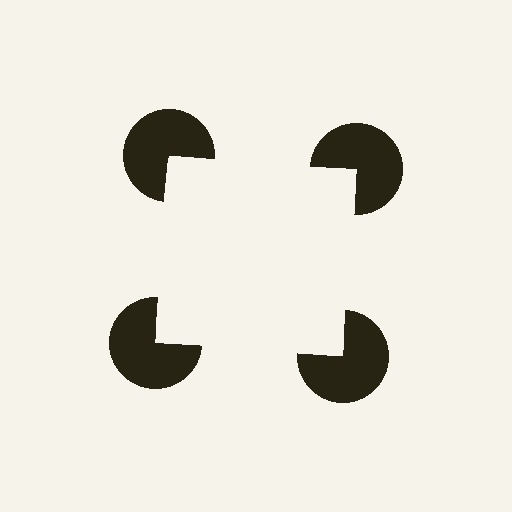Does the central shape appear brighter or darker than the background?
It typically appears slightly brighter than the background, even though no actual brightness change is drawn.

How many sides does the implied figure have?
4 sides.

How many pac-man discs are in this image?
There are 4 — one at each vertex of the illusory square.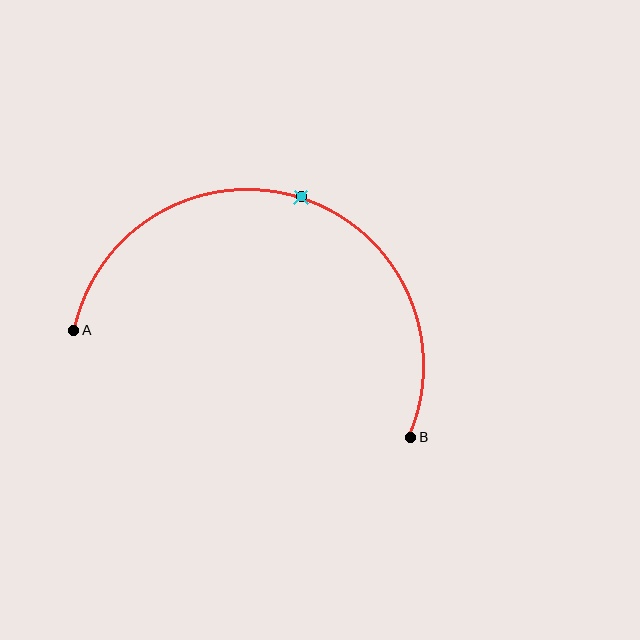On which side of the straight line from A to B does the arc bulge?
The arc bulges above the straight line connecting A and B.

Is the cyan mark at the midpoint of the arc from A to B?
Yes. The cyan mark lies on the arc at equal arc-length from both A and B — it is the arc midpoint.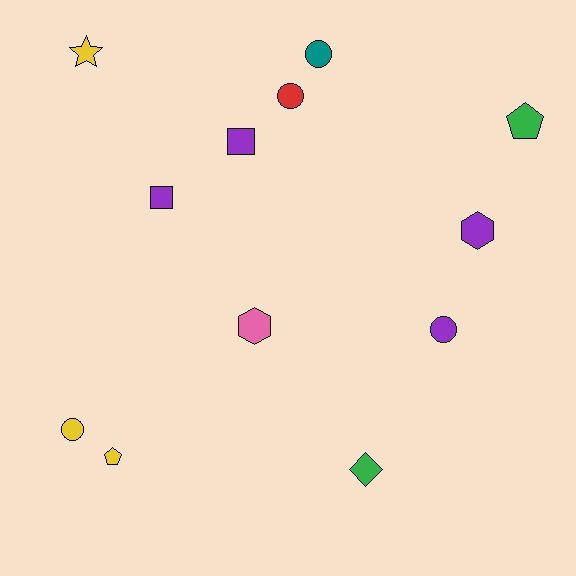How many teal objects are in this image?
There is 1 teal object.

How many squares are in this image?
There are 2 squares.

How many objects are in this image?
There are 12 objects.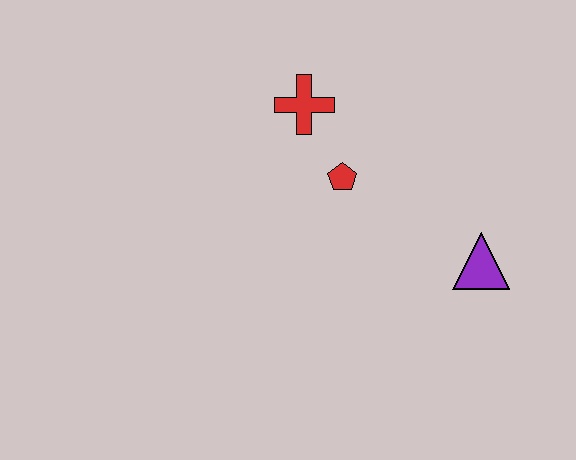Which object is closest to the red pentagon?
The red cross is closest to the red pentagon.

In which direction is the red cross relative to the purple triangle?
The red cross is to the left of the purple triangle.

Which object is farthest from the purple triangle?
The red cross is farthest from the purple triangle.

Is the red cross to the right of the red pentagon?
No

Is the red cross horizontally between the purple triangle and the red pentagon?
No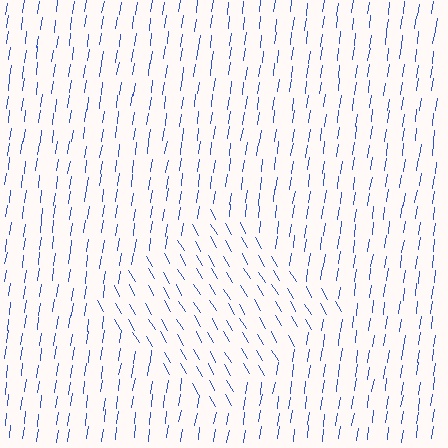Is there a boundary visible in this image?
Yes, there is a texture boundary formed by a change in line orientation.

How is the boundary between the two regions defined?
The boundary is defined purely by a change in line orientation (approximately 38 degrees difference). All lines are the same color and thickness.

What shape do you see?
I see a diamond.